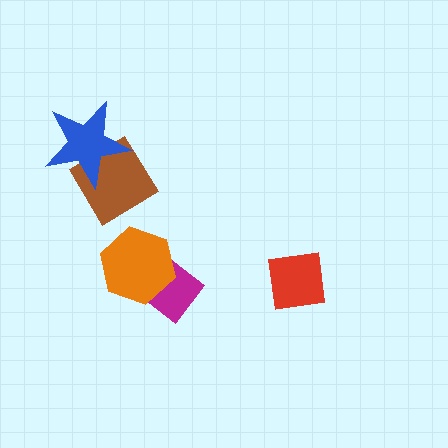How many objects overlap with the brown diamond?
1 object overlaps with the brown diamond.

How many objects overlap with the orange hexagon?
1 object overlaps with the orange hexagon.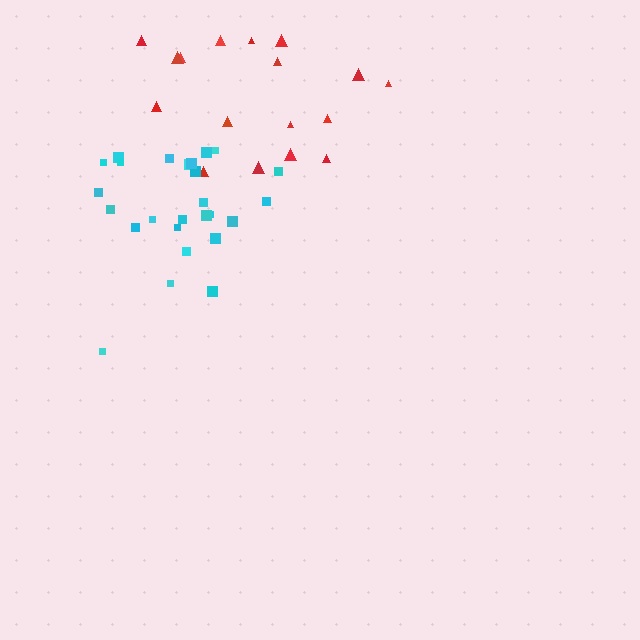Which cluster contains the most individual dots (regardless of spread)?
Cyan (27).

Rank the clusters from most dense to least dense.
cyan, red.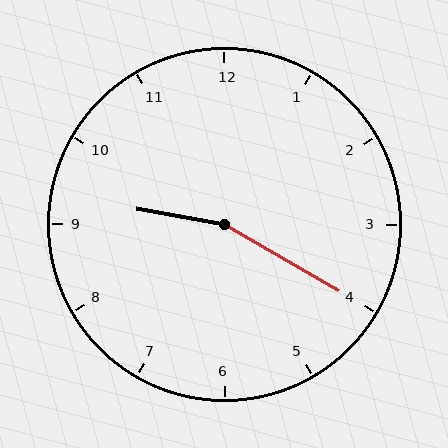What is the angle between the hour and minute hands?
Approximately 160 degrees.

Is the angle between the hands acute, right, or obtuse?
It is obtuse.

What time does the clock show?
9:20.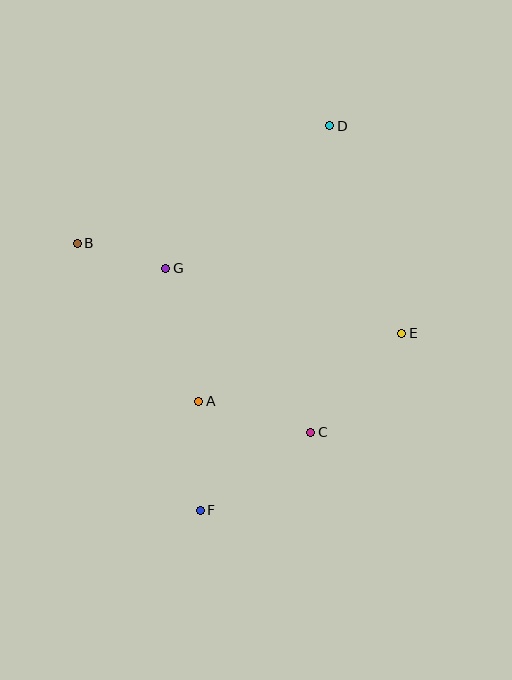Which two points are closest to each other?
Points B and G are closest to each other.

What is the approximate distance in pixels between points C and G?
The distance between C and G is approximately 219 pixels.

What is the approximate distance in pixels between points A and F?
The distance between A and F is approximately 109 pixels.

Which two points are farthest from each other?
Points D and F are farthest from each other.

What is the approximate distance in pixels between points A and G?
The distance between A and G is approximately 137 pixels.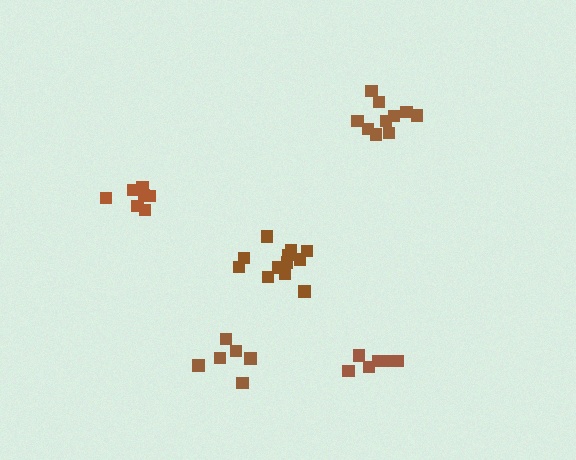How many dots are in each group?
Group 1: 7 dots, Group 2: 6 dots, Group 3: 6 dots, Group 4: 10 dots, Group 5: 12 dots (41 total).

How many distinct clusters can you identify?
There are 5 distinct clusters.